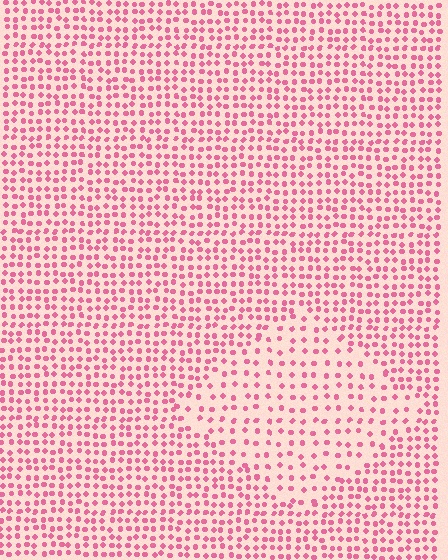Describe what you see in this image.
The image contains small pink elements arranged at two different densities. A diamond-shaped region is visible where the elements are less densely packed than the surrounding area.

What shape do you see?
I see a diamond.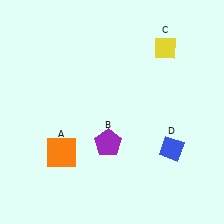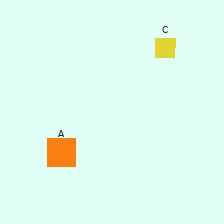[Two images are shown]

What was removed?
The blue diamond (D), the purple pentagon (B) were removed in Image 2.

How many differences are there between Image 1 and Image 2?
There are 2 differences between the two images.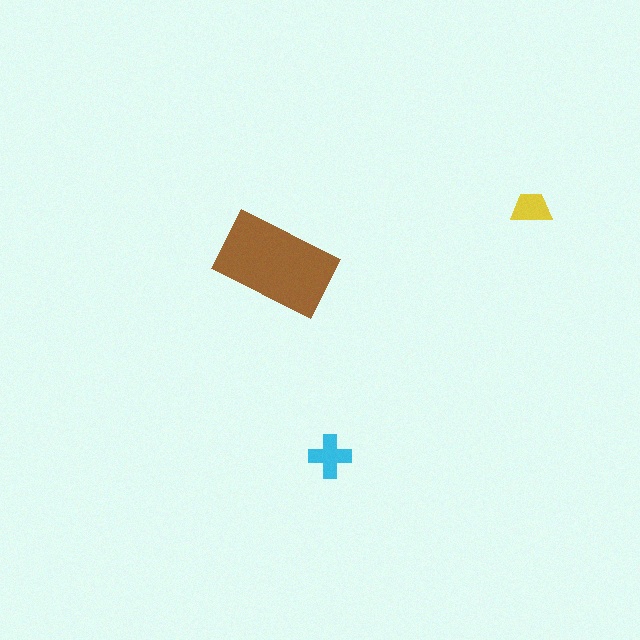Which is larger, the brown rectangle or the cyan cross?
The brown rectangle.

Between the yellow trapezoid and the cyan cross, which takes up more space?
The cyan cross.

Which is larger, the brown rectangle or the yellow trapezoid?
The brown rectangle.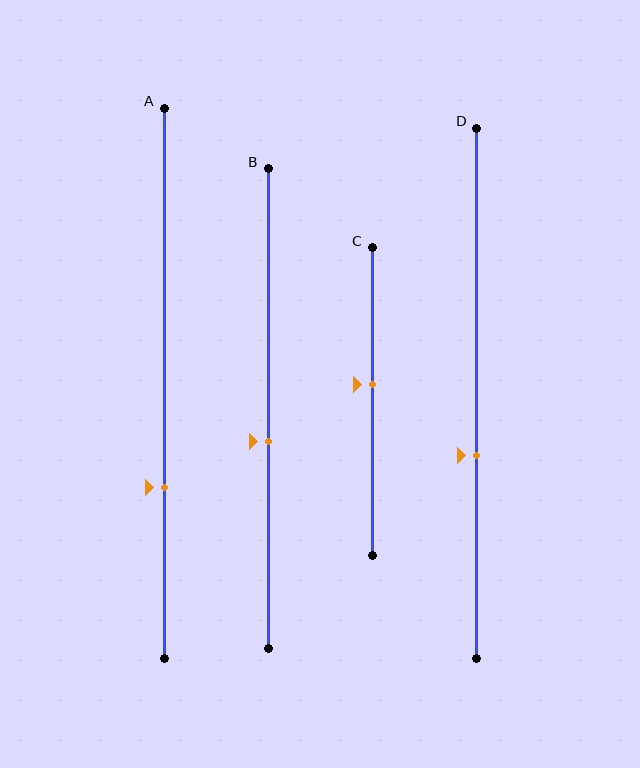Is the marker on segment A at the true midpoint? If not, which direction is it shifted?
No, the marker on segment A is shifted downward by about 19% of the segment length.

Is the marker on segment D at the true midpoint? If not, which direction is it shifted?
No, the marker on segment D is shifted downward by about 12% of the segment length.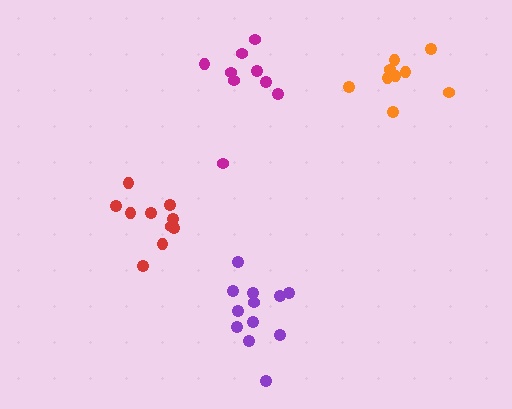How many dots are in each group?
Group 1: 9 dots, Group 2: 9 dots, Group 3: 12 dots, Group 4: 10 dots (40 total).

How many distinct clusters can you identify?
There are 4 distinct clusters.